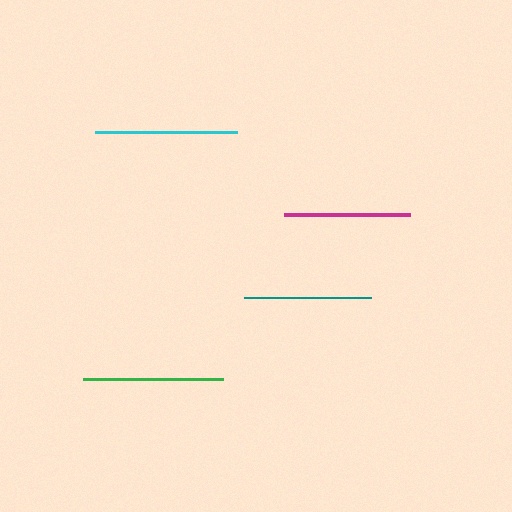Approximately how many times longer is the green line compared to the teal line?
The green line is approximately 1.1 times the length of the teal line.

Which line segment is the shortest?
The magenta line is the shortest at approximately 125 pixels.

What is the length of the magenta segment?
The magenta segment is approximately 125 pixels long.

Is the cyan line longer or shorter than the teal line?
The cyan line is longer than the teal line.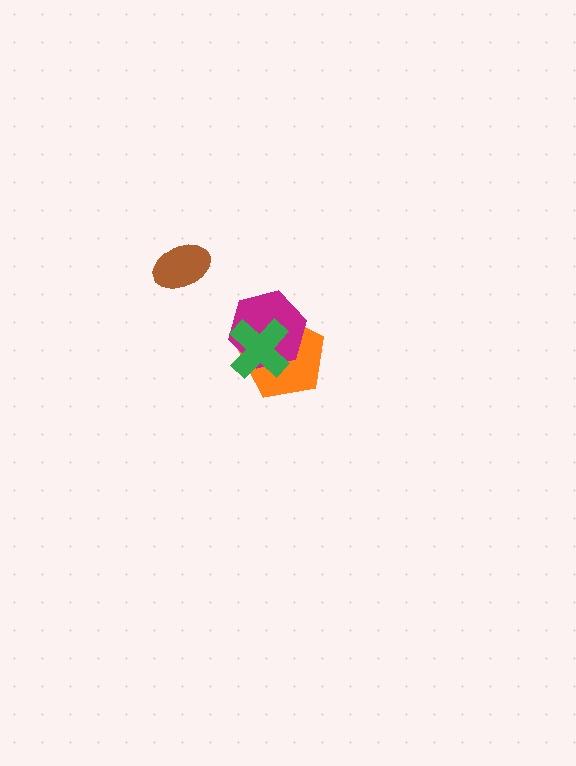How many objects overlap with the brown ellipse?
0 objects overlap with the brown ellipse.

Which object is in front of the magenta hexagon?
The green cross is in front of the magenta hexagon.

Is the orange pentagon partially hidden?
Yes, it is partially covered by another shape.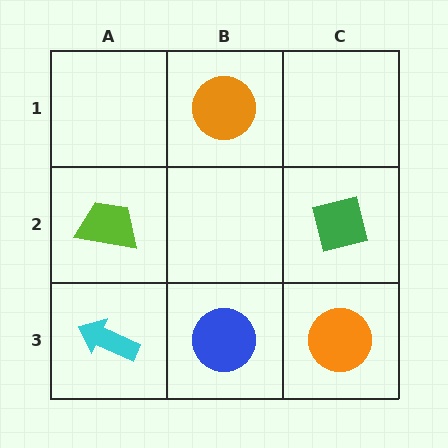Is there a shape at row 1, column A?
No, that cell is empty.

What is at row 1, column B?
An orange circle.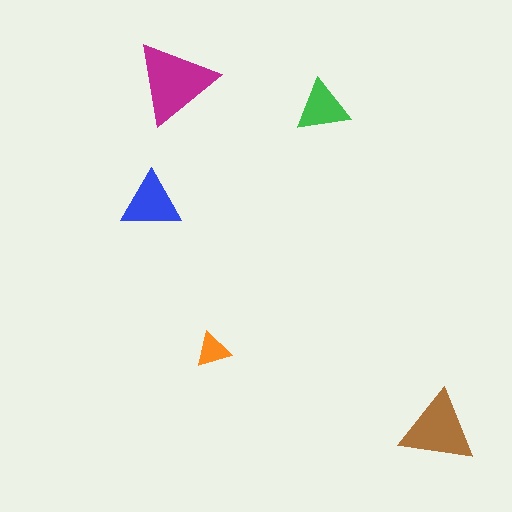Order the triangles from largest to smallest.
the magenta one, the brown one, the blue one, the green one, the orange one.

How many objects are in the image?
There are 5 objects in the image.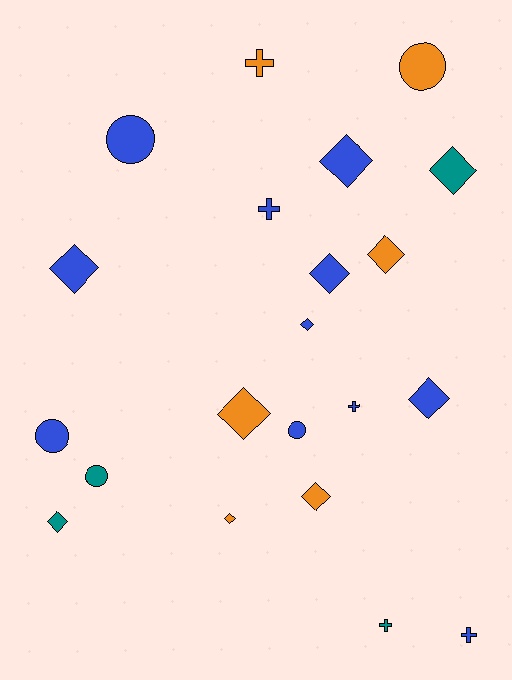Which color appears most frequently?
Blue, with 11 objects.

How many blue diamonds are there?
There are 5 blue diamonds.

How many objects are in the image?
There are 21 objects.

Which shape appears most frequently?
Diamond, with 11 objects.